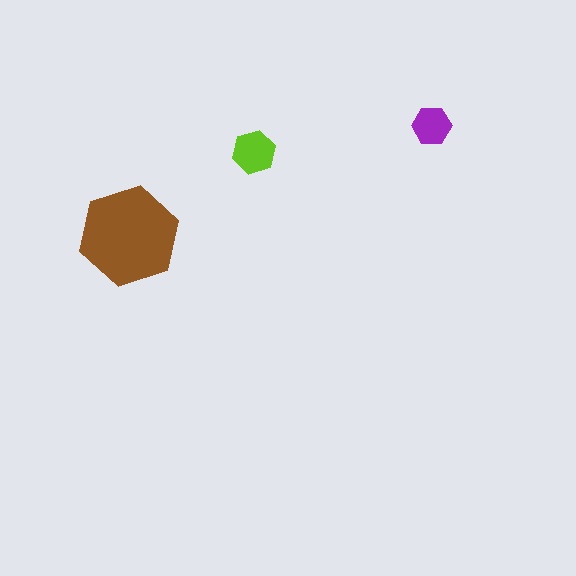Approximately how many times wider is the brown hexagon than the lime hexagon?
About 2.5 times wider.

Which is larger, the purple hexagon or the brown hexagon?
The brown one.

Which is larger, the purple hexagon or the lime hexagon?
The lime one.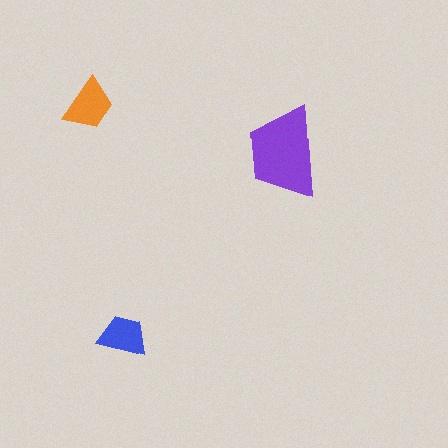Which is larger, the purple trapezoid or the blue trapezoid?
The purple one.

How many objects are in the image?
There are 3 objects in the image.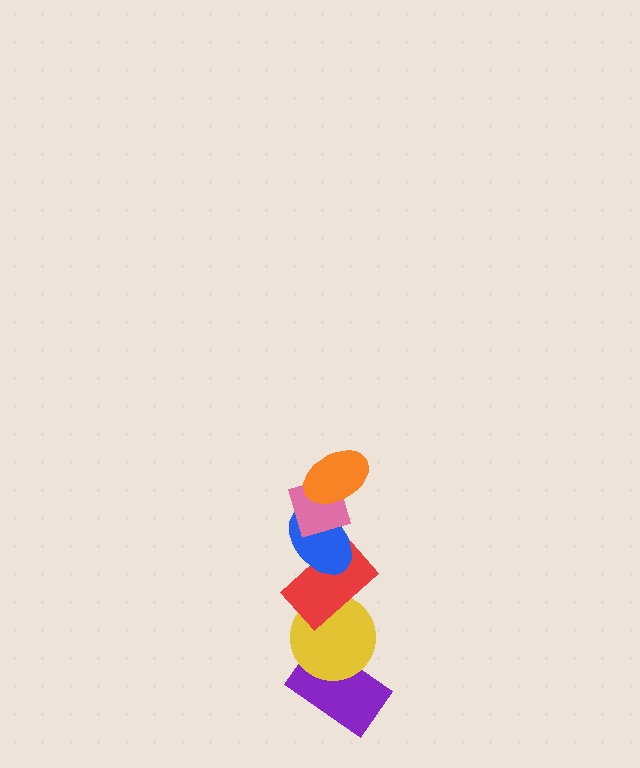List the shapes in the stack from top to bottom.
From top to bottom: the orange ellipse, the pink diamond, the blue ellipse, the red rectangle, the yellow circle, the purple rectangle.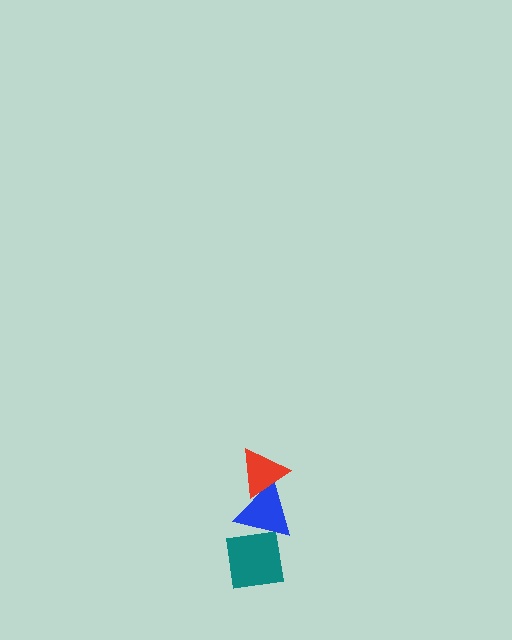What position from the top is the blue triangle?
The blue triangle is 2nd from the top.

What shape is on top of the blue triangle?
The red triangle is on top of the blue triangle.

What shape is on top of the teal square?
The blue triangle is on top of the teal square.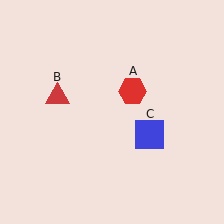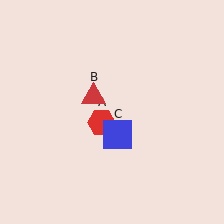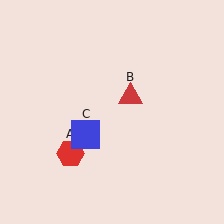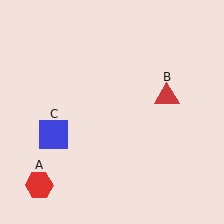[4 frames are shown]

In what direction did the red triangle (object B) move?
The red triangle (object B) moved right.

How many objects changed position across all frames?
3 objects changed position: red hexagon (object A), red triangle (object B), blue square (object C).